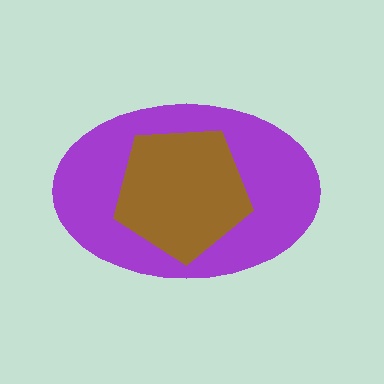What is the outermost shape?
The purple ellipse.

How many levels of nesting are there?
2.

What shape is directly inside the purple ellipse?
The brown pentagon.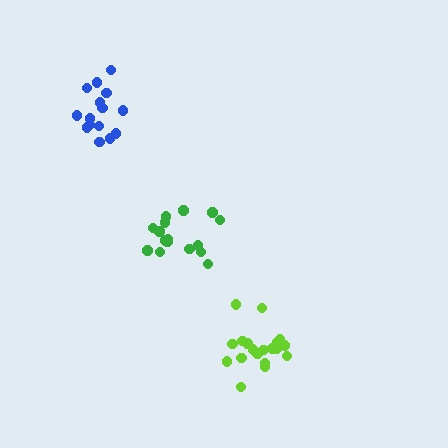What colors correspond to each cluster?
The clusters are colored: lime, green, blue.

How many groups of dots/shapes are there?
There are 3 groups.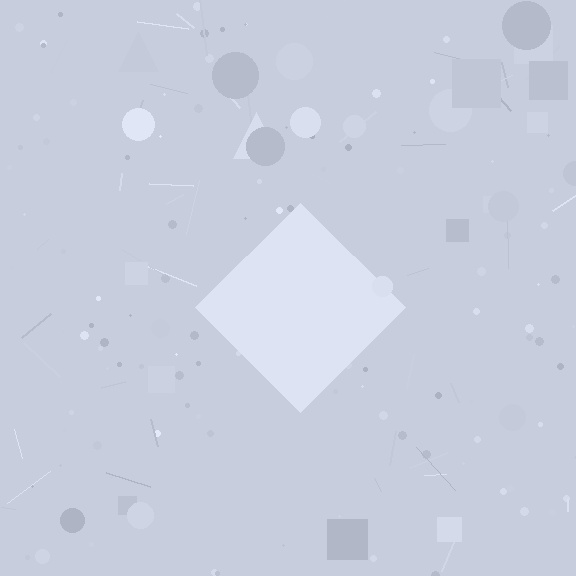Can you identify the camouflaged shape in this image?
The camouflaged shape is a diamond.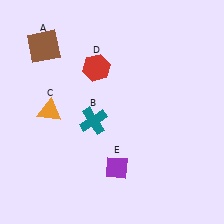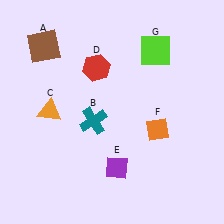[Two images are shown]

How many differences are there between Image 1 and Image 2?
There are 2 differences between the two images.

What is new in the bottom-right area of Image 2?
An orange diamond (F) was added in the bottom-right area of Image 2.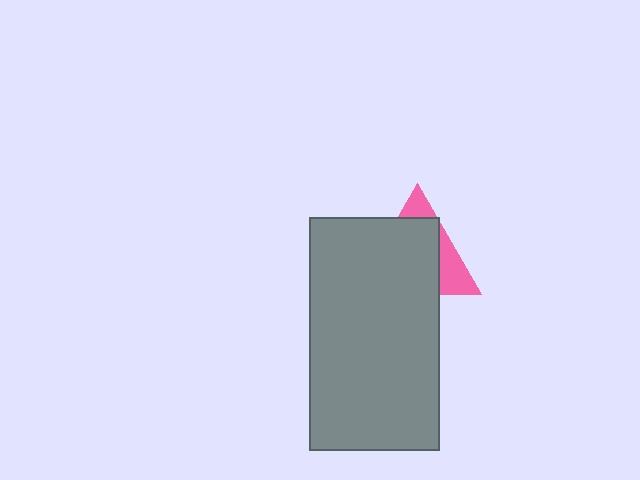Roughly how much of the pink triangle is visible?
A small part of it is visible (roughly 31%).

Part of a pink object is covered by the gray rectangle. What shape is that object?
It is a triangle.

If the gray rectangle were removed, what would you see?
You would see the complete pink triangle.